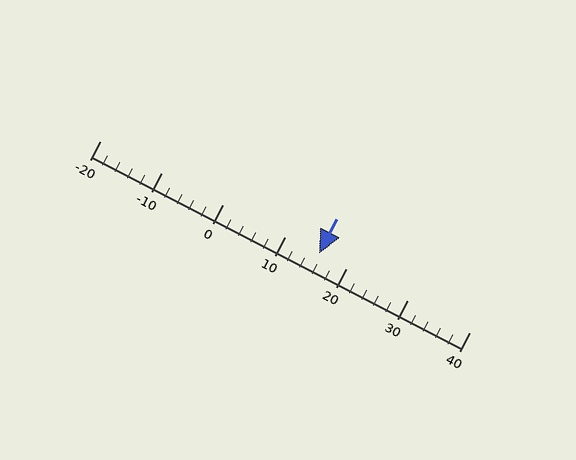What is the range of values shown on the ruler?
The ruler shows values from -20 to 40.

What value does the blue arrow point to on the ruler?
The blue arrow points to approximately 16.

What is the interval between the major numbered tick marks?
The major tick marks are spaced 10 units apart.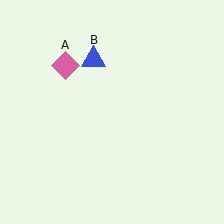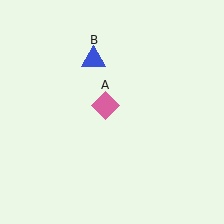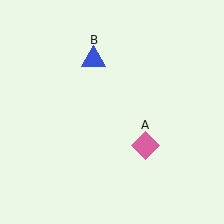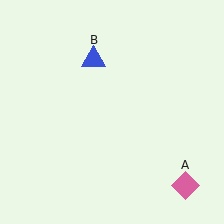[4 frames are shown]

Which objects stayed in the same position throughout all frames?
Blue triangle (object B) remained stationary.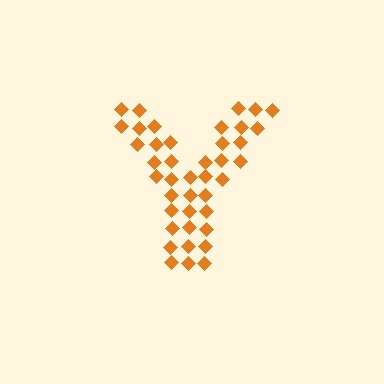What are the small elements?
The small elements are diamonds.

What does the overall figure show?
The overall figure shows the letter Y.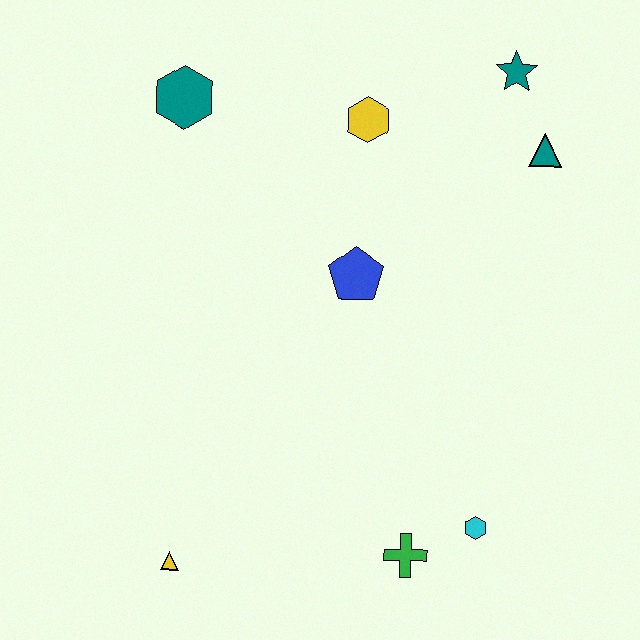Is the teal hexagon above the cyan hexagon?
Yes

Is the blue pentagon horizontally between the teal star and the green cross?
No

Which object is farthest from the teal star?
The yellow triangle is farthest from the teal star.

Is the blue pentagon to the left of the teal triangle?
Yes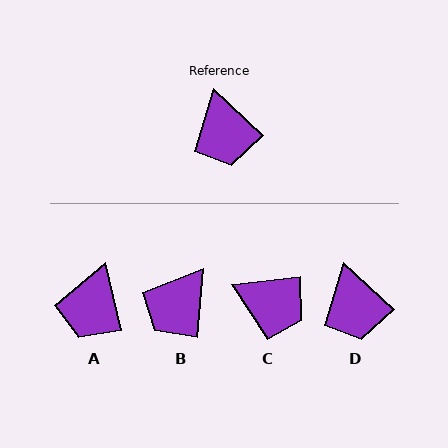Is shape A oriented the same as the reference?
No, it is off by about 33 degrees.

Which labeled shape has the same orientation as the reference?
D.